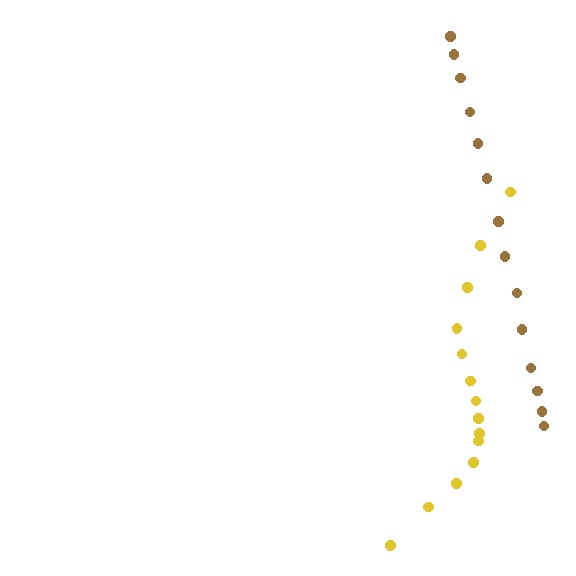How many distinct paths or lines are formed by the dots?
There are 2 distinct paths.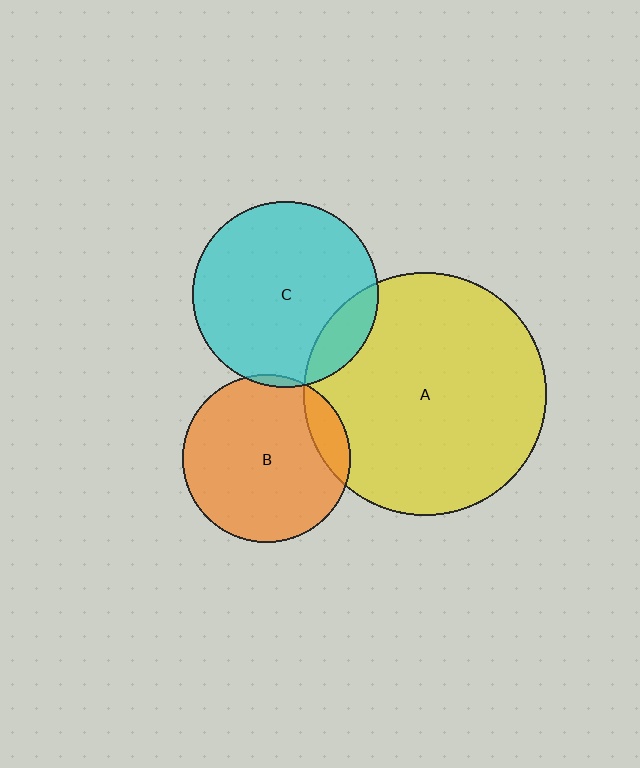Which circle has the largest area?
Circle A (yellow).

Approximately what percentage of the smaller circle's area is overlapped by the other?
Approximately 15%.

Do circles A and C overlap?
Yes.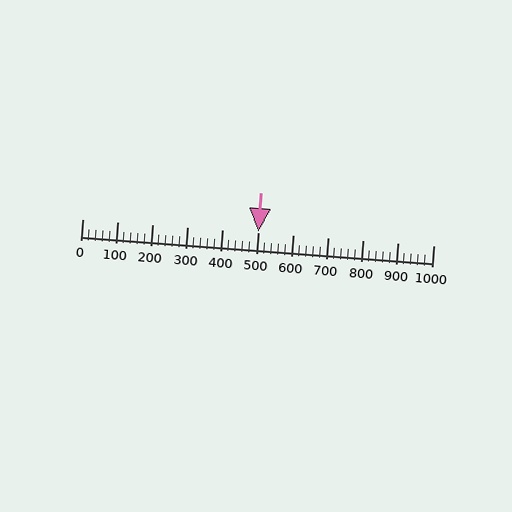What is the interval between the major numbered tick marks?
The major tick marks are spaced 100 units apart.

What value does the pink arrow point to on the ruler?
The pink arrow points to approximately 500.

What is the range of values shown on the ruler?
The ruler shows values from 0 to 1000.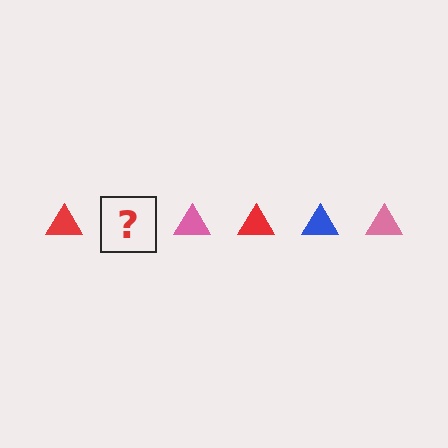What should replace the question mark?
The question mark should be replaced with a blue triangle.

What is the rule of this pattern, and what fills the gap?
The rule is that the pattern cycles through red, blue, pink triangles. The gap should be filled with a blue triangle.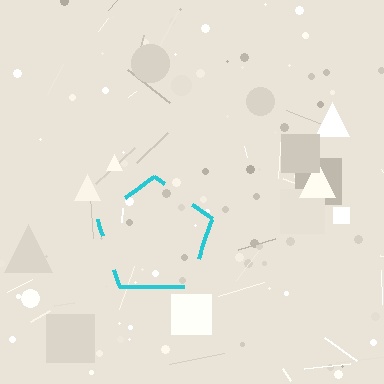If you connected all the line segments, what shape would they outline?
They would outline a pentagon.